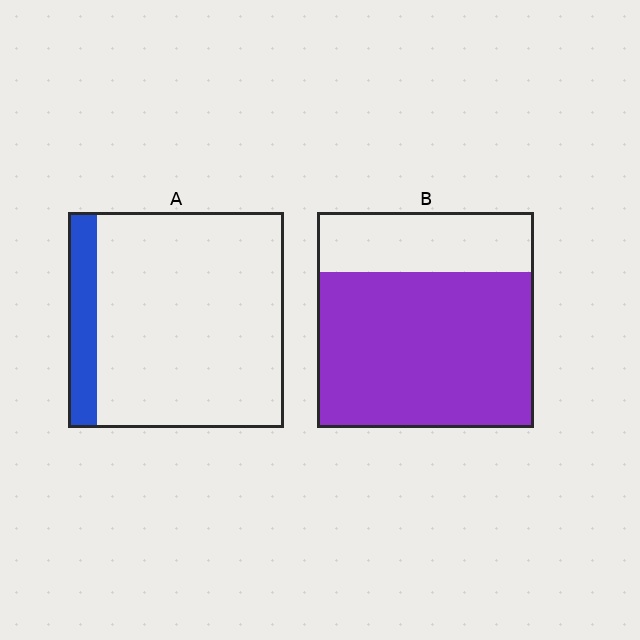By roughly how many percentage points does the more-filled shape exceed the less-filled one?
By roughly 60 percentage points (B over A).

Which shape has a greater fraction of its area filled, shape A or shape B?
Shape B.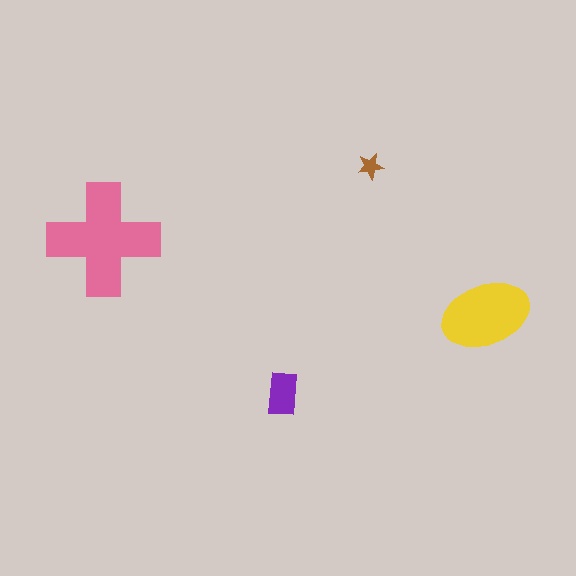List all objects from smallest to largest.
The brown star, the purple rectangle, the yellow ellipse, the pink cross.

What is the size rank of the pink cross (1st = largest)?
1st.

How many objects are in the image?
There are 4 objects in the image.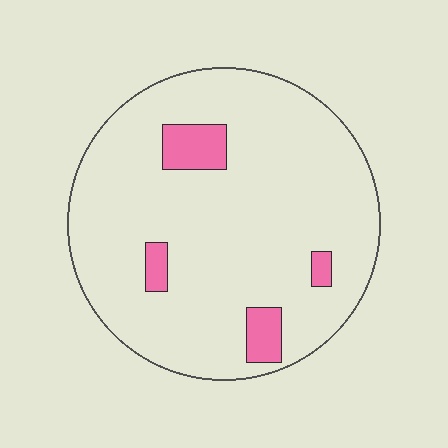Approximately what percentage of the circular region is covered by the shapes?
Approximately 10%.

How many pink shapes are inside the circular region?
4.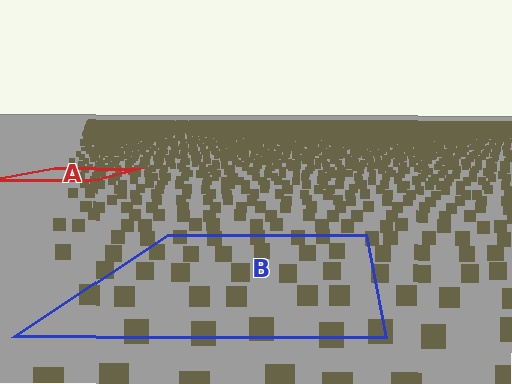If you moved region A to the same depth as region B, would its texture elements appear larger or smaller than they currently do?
They would appear larger. At a closer depth, the same texture elements are projected at a bigger on-screen size.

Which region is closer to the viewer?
Region B is closer. The texture elements there are larger and more spread out.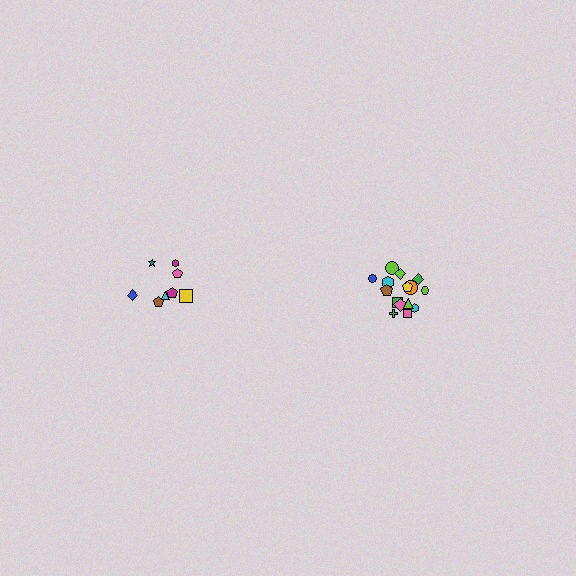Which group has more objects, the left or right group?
The right group.